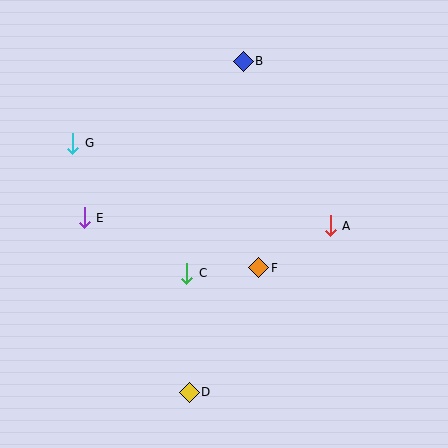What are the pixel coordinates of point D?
Point D is at (189, 392).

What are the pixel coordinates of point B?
Point B is at (243, 61).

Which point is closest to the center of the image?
Point F at (259, 268) is closest to the center.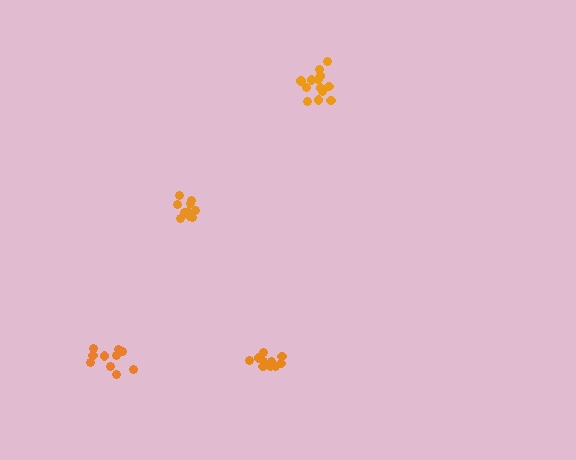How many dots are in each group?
Group 1: 13 dots, Group 2: 10 dots, Group 3: 10 dots, Group 4: 10 dots (43 total).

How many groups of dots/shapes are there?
There are 4 groups.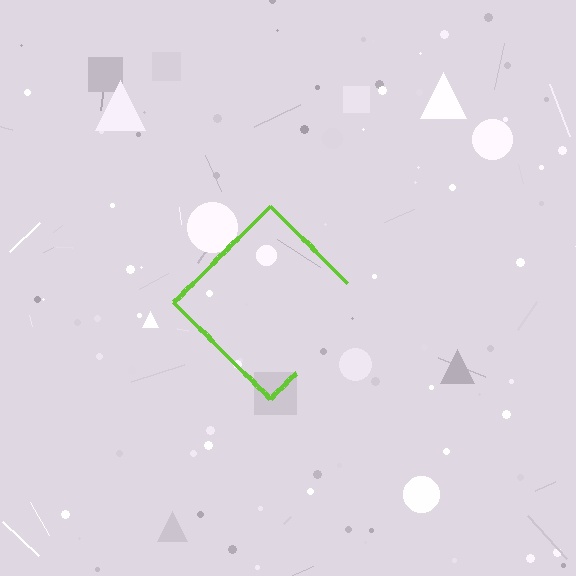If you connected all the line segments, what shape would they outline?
They would outline a diamond.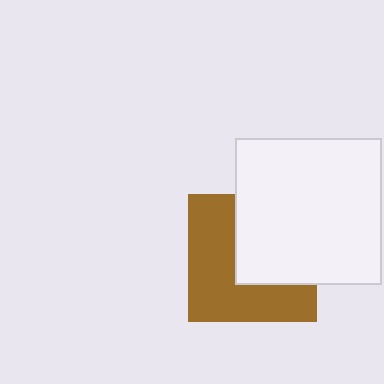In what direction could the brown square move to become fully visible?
The brown square could move toward the lower-left. That would shift it out from behind the white square entirely.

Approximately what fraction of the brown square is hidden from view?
Roughly 45% of the brown square is hidden behind the white square.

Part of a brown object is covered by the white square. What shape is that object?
It is a square.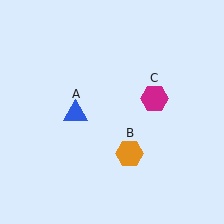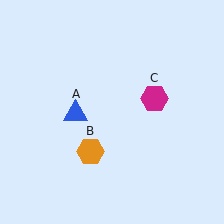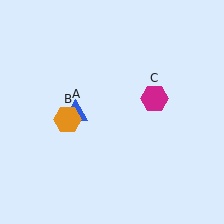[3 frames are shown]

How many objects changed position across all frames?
1 object changed position: orange hexagon (object B).